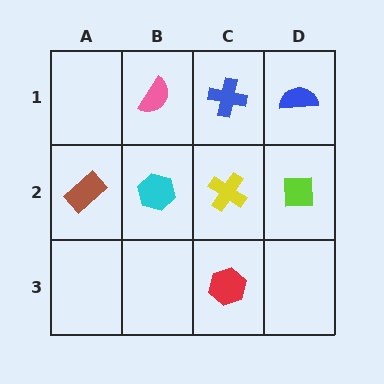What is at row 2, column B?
A cyan hexagon.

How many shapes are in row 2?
4 shapes.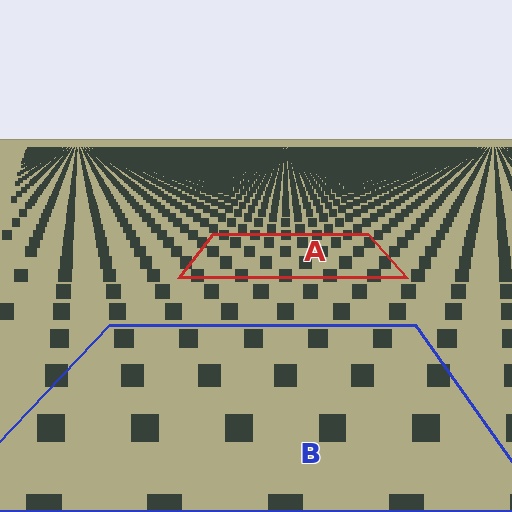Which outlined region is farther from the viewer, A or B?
Region A is farther from the viewer — the texture elements inside it appear smaller and more densely packed.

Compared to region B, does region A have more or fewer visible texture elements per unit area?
Region A has more texture elements per unit area — they are packed more densely because it is farther away.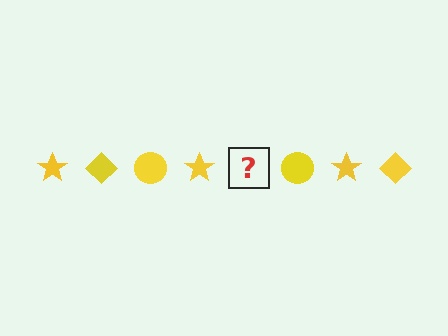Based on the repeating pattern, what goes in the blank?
The blank should be a yellow diamond.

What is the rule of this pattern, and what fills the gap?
The rule is that the pattern cycles through star, diamond, circle shapes in yellow. The gap should be filled with a yellow diamond.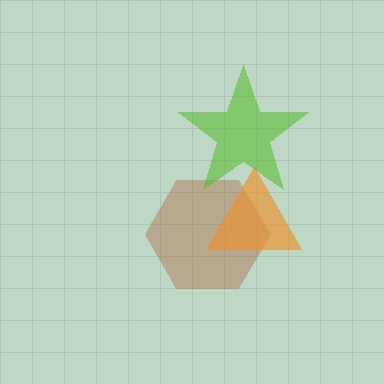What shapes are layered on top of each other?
The layered shapes are: a brown hexagon, an orange triangle, a lime star.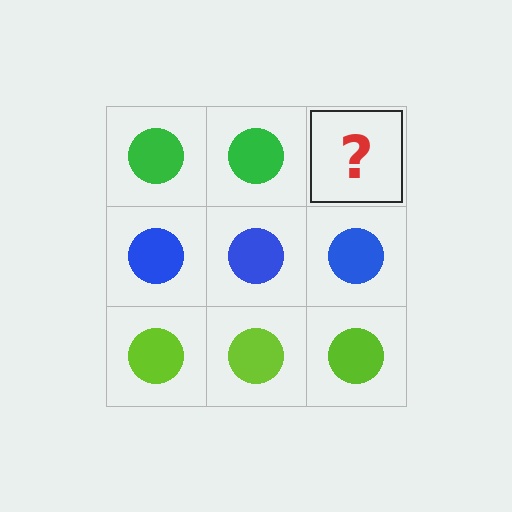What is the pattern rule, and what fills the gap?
The rule is that each row has a consistent color. The gap should be filled with a green circle.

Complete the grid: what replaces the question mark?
The question mark should be replaced with a green circle.